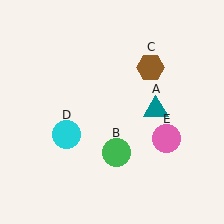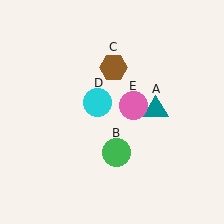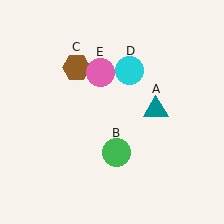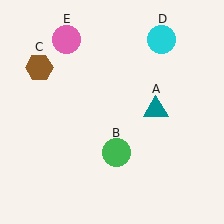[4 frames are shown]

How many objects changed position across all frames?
3 objects changed position: brown hexagon (object C), cyan circle (object D), pink circle (object E).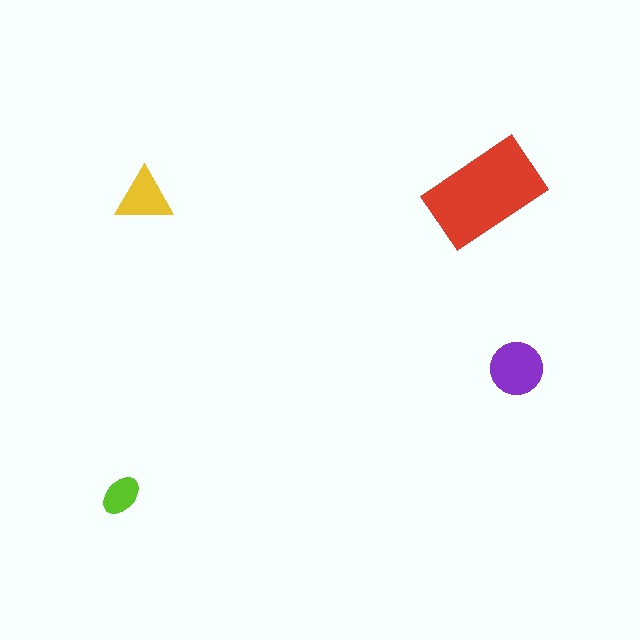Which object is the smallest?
The lime ellipse.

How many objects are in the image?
There are 4 objects in the image.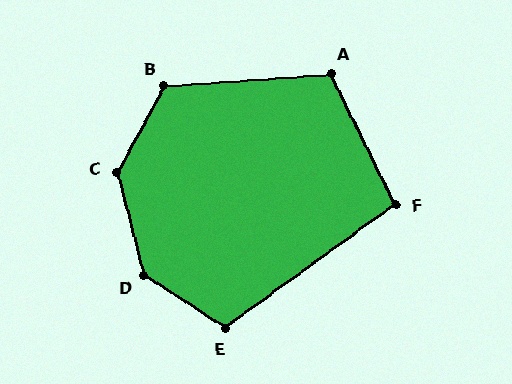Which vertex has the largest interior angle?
C, at approximately 137 degrees.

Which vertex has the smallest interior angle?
F, at approximately 100 degrees.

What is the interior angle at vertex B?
Approximately 123 degrees (obtuse).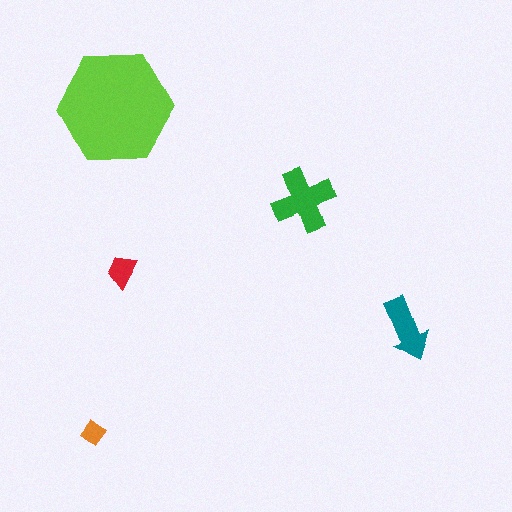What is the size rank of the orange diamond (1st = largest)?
5th.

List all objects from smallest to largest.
The orange diamond, the red trapezoid, the teal arrow, the green cross, the lime hexagon.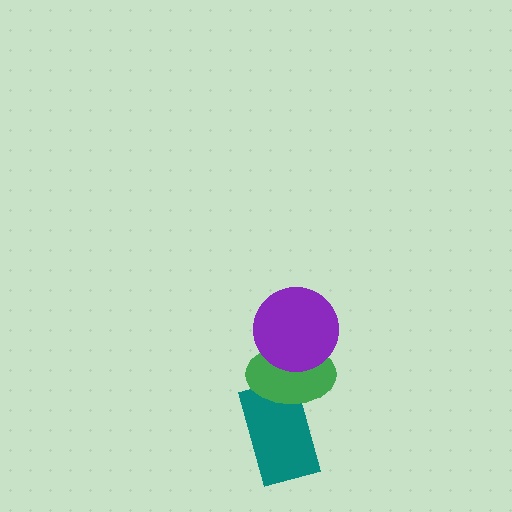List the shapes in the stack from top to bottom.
From top to bottom: the purple circle, the green ellipse, the teal rectangle.